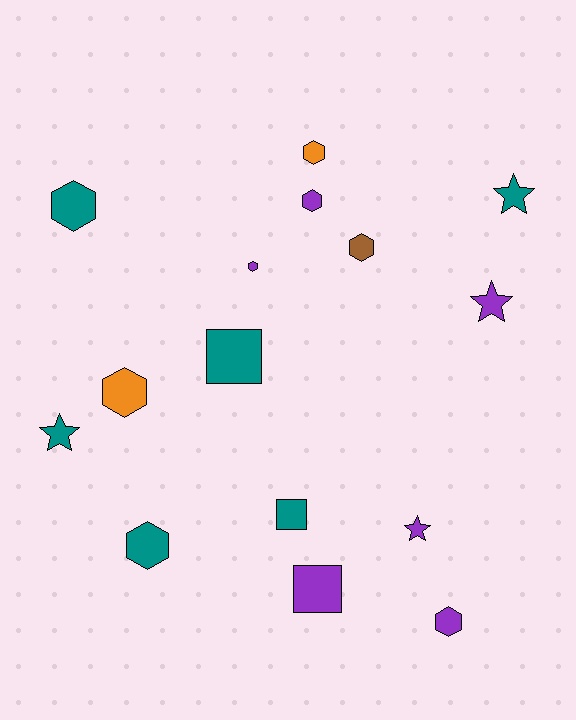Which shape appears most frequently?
Hexagon, with 8 objects.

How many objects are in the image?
There are 15 objects.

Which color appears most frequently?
Teal, with 6 objects.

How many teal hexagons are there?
There are 2 teal hexagons.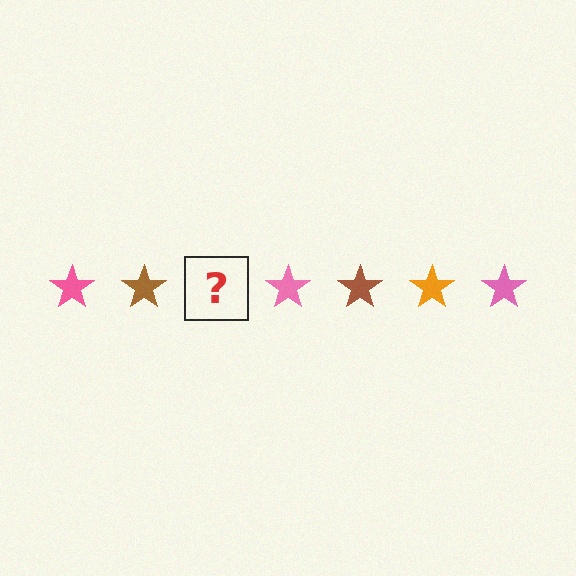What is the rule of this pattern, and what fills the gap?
The rule is that the pattern cycles through pink, brown, orange stars. The gap should be filled with an orange star.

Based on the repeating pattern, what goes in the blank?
The blank should be an orange star.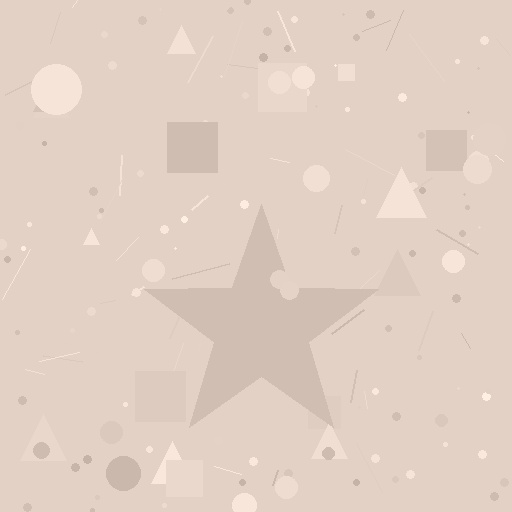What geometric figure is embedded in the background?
A star is embedded in the background.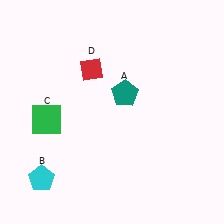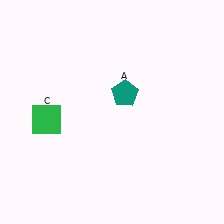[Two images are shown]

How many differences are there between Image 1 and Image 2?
There are 2 differences between the two images.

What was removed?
The red diamond (D), the cyan pentagon (B) were removed in Image 2.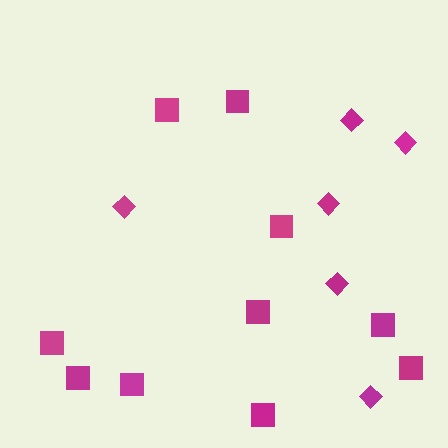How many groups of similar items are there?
There are 2 groups: one group of diamonds (6) and one group of squares (10).